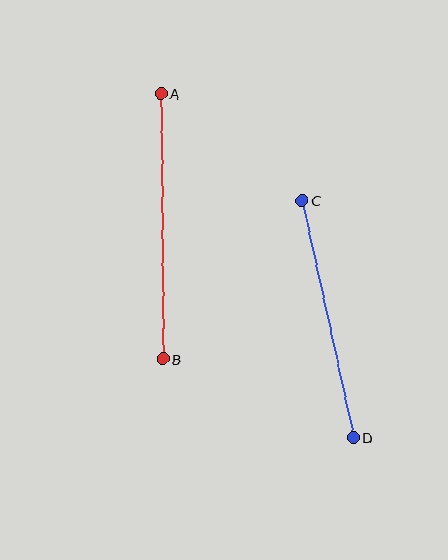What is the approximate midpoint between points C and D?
The midpoint is at approximately (328, 319) pixels.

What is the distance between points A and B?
The distance is approximately 265 pixels.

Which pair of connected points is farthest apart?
Points A and B are farthest apart.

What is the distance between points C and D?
The distance is approximately 243 pixels.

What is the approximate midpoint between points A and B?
The midpoint is at approximately (162, 226) pixels.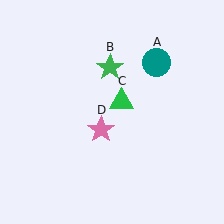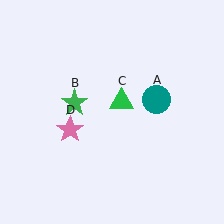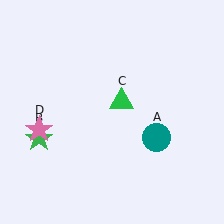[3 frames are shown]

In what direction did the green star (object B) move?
The green star (object B) moved down and to the left.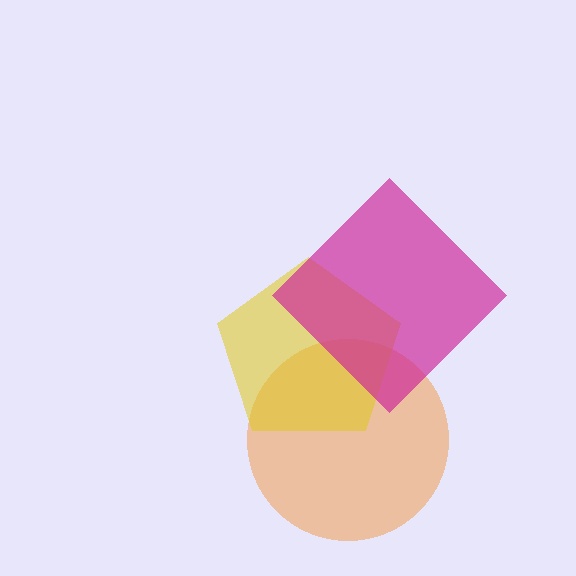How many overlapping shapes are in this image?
There are 3 overlapping shapes in the image.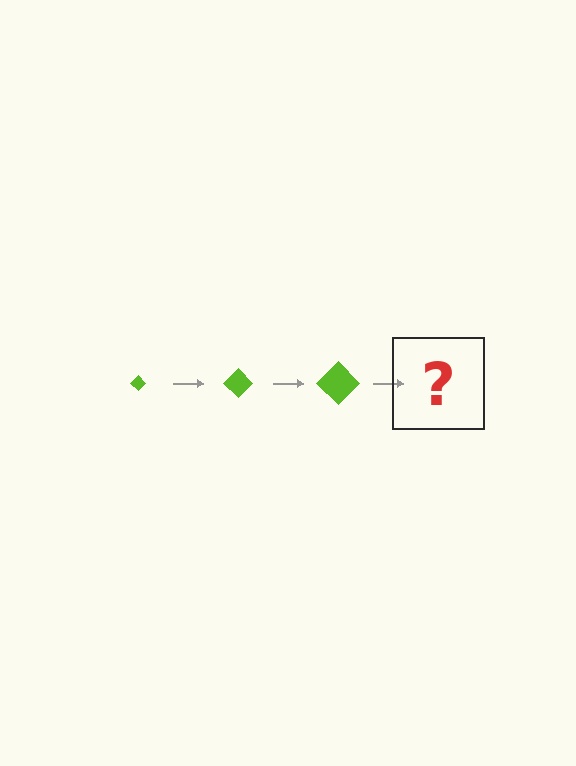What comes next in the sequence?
The next element should be a lime diamond, larger than the previous one.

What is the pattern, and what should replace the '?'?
The pattern is that the diamond gets progressively larger each step. The '?' should be a lime diamond, larger than the previous one.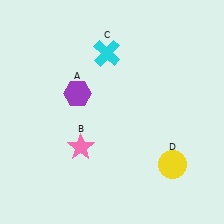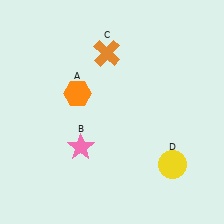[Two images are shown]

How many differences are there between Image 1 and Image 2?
There are 2 differences between the two images.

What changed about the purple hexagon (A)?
In Image 1, A is purple. In Image 2, it changed to orange.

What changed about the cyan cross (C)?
In Image 1, C is cyan. In Image 2, it changed to orange.